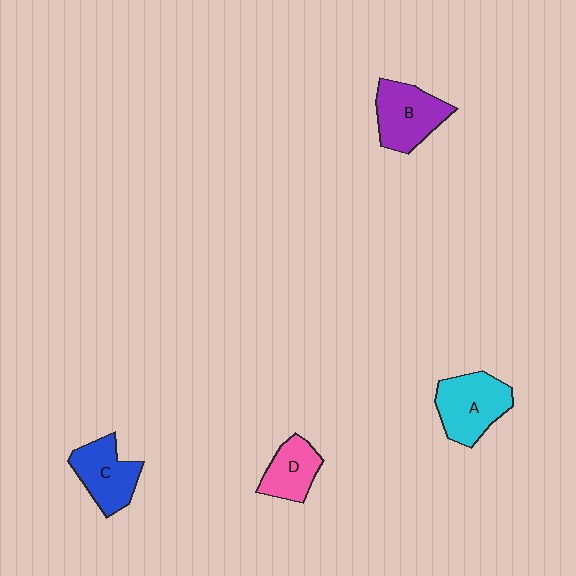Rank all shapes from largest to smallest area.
From largest to smallest: A (cyan), B (purple), C (blue), D (pink).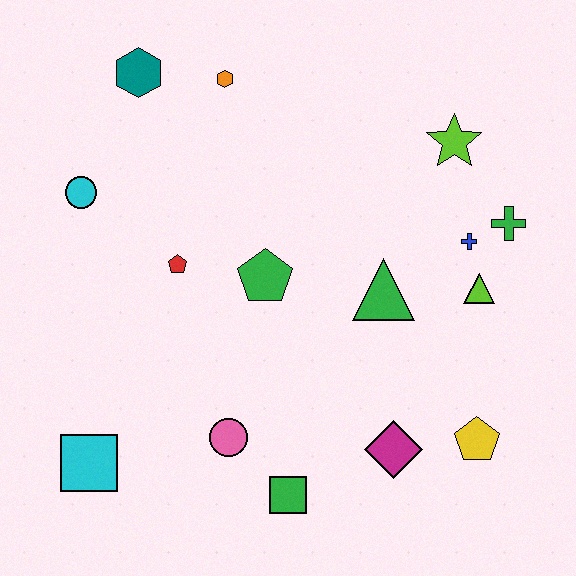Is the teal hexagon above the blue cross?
Yes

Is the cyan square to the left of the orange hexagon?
Yes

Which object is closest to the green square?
The pink circle is closest to the green square.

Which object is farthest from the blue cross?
The cyan square is farthest from the blue cross.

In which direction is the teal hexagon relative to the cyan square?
The teal hexagon is above the cyan square.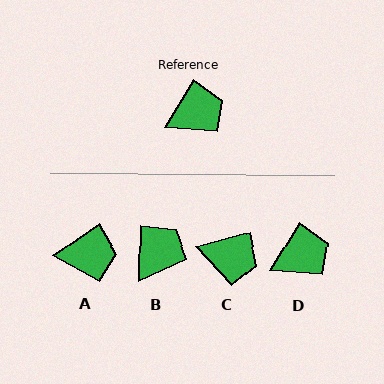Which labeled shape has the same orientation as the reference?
D.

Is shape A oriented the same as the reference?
No, it is off by about 23 degrees.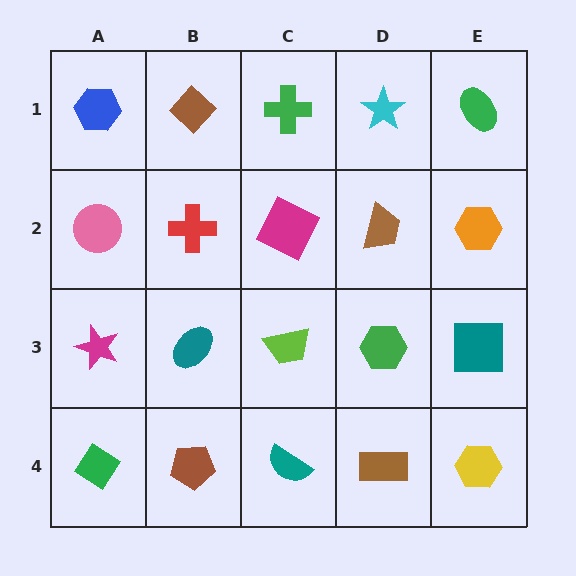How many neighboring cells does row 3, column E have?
3.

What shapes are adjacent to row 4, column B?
A teal ellipse (row 3, column B), a green diamond (row 4, column A), a teal semicircle (row 4, column C).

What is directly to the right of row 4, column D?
A yellow hexagon.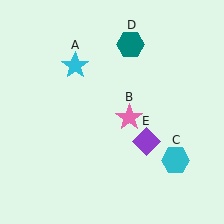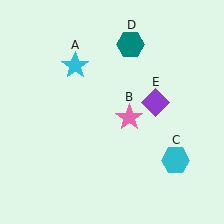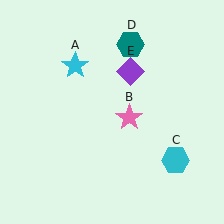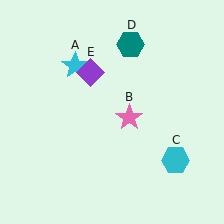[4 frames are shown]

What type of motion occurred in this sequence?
The purple diamond (object E) rotated counterclockwise around the center of the scene.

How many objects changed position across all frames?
1 object changed position: purple diamond (object E).